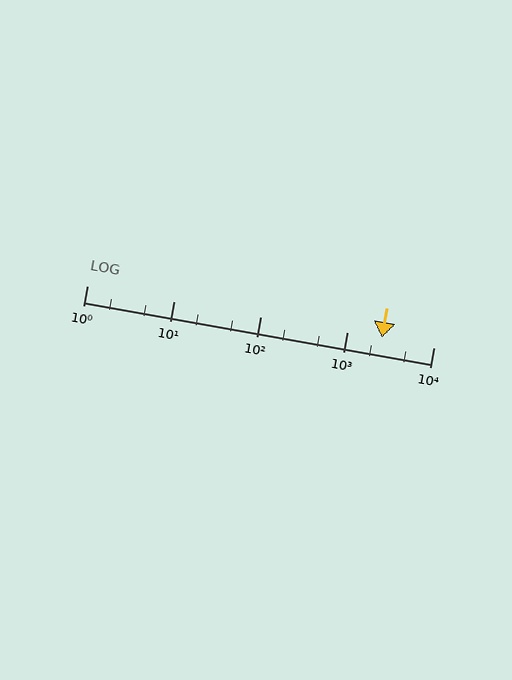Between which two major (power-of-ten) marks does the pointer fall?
The pointer is between 1000 and 10000.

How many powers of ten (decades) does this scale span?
The scale spans 4 decades, from 1 to 10000.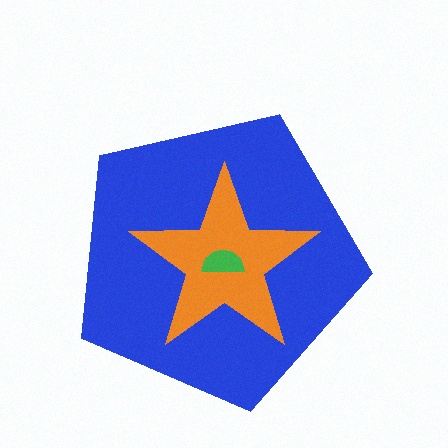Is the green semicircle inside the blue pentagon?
Yes.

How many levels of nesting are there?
3.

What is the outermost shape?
The blue pentagon.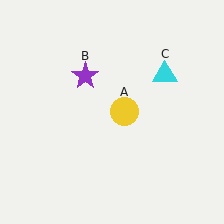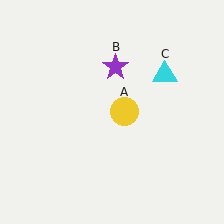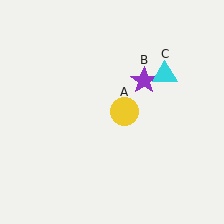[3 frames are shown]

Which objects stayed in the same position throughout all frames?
Yellow circle (object A) and cyan triangle (object C) remained stationary.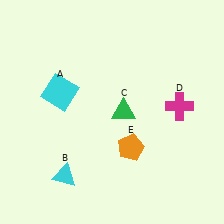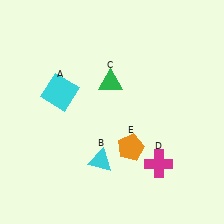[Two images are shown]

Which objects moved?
The objects that moved are: the cyan triangle (B), the green triangle (C), the magenta cross (D).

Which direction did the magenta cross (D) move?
The magenta cross (D) moved down.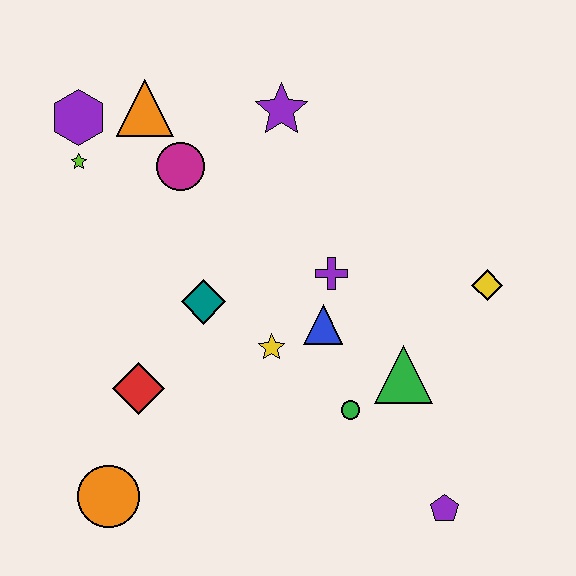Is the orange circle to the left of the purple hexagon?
No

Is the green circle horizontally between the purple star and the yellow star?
No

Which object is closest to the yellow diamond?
The green triangle is closest to the yellow diamond.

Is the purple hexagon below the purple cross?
No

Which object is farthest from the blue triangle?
The purple hexagon is farthest from the blue triangle.